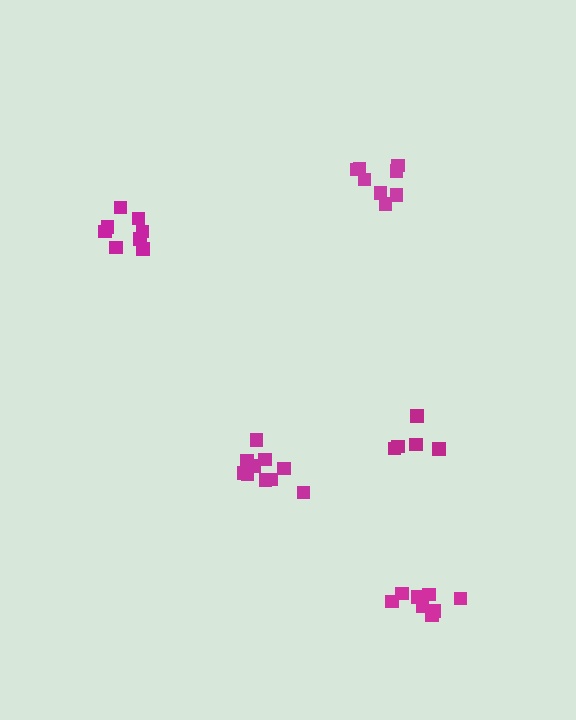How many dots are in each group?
Group 1: 10 dots, Group 2: 8 dots, Group 3: 10 dots, Group 4: 8 dots, Group 5: 5 dots (41 total).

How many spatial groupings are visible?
There are 5 spatial groupings.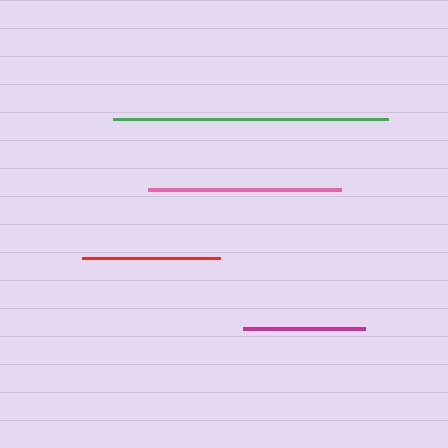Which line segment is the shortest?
The magenta line is the shortest at approximately 122 pixels.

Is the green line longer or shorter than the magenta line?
The green line is longer than the magenta line.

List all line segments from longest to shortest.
From longest to shortest: green, pink, red, magenta.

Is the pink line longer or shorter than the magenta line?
The pink line is longer than the magenta line.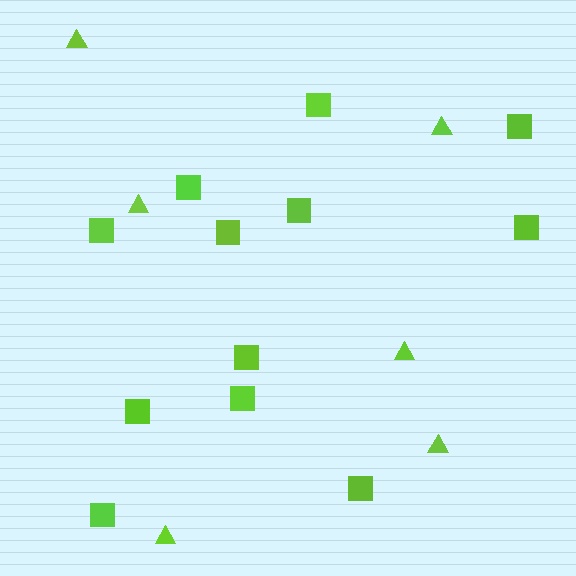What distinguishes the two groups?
There are 2 groups: one group of squares (12) and one group of triangles (6).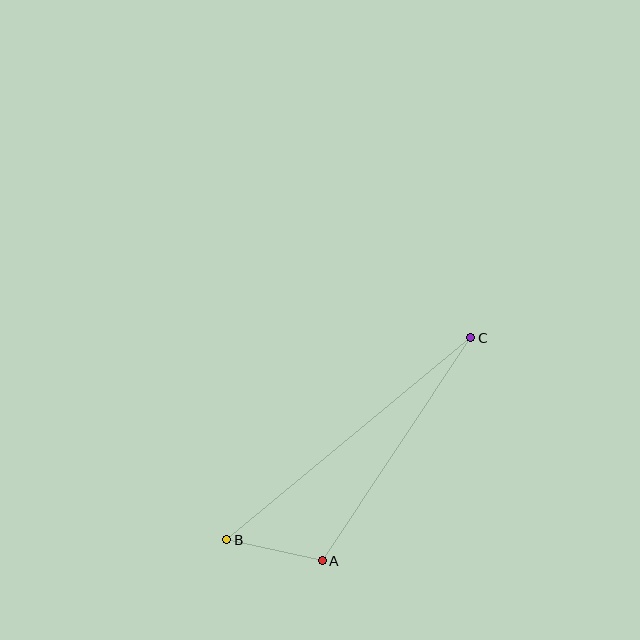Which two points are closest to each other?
Points A and B are closest to each other.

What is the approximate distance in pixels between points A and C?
The distance between A and C is approximately 268 pixels.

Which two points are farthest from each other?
Points B and C are farthest from each other.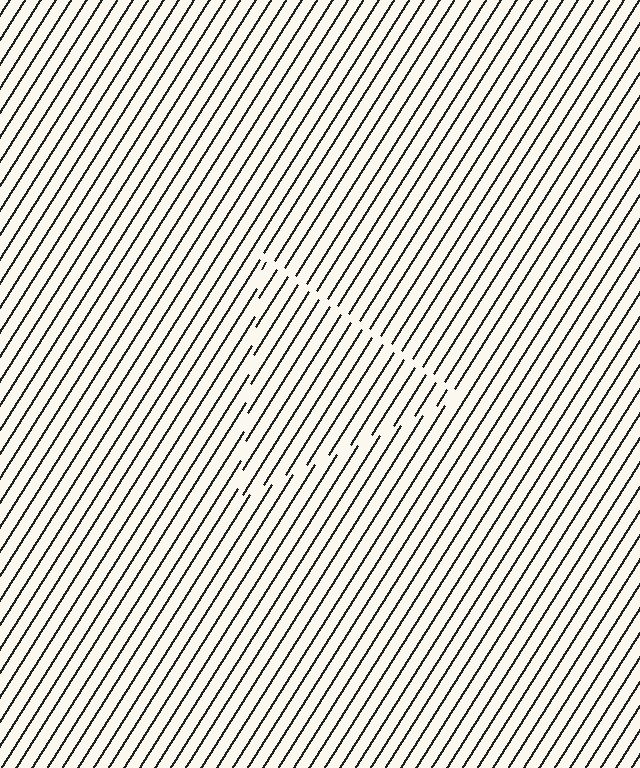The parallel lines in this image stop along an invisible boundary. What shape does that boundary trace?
An illusory triangle. The interior of the shape contains the same grating, shifted by half a period — the contour is defined by the phase discontinuity where line-ends from the inner and outer gratings abut.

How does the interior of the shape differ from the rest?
The interior of the shape contains the same grating, shifted by half a period — the contour is defined by the phase discontinuity where line-ends from the inner and outer gratings abut.